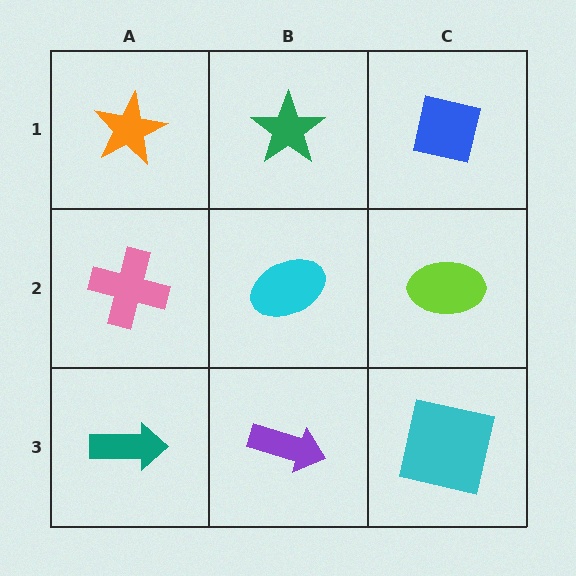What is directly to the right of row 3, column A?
A purple arrow.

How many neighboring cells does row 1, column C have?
2.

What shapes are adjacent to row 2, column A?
An orange star (row 1, column A), a teal arrow (row 3, column A), a cyan ellipse (row 2, column B).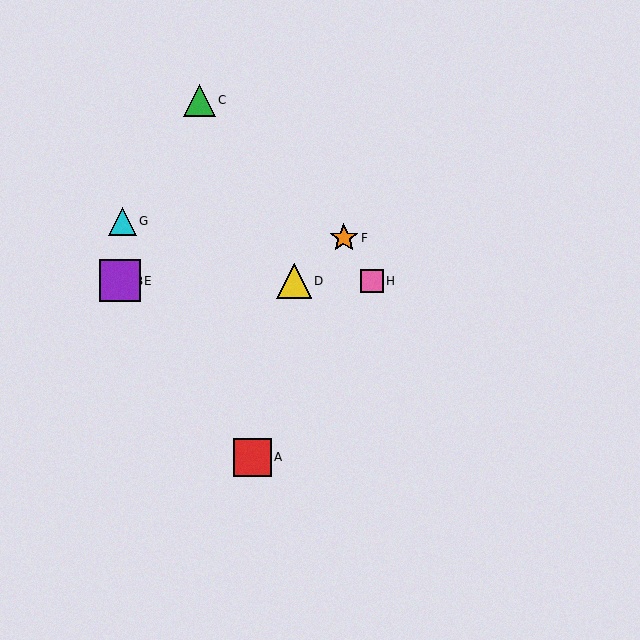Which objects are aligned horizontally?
Objects B, D, E, H are aligned horizontally.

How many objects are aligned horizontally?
4 objects (B, D, E, H) are aligned horizontally.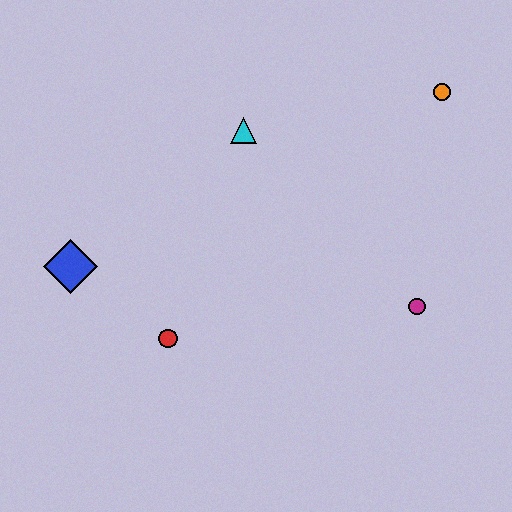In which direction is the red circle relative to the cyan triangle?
The red circle is below the cyan triangle.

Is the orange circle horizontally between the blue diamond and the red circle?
No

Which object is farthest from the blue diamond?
The orange circle is farthest from the blue diamond.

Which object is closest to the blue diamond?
The red circle is closest to the blue diamond.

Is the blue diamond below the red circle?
No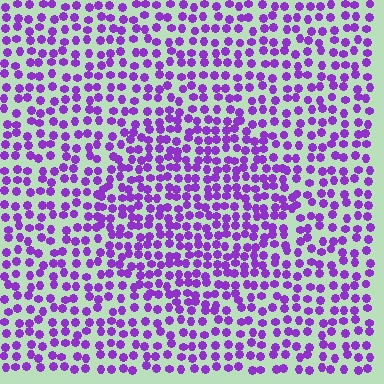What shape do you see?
I see a circle.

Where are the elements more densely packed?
The elements are more densely packed inside the circle boundary.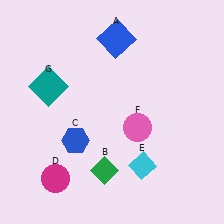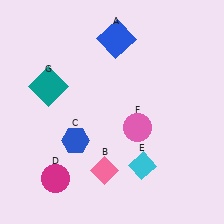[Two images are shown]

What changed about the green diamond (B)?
In Image 1, B is green. In Image 2, it changed to pink.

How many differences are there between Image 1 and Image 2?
There is 1 difference between the two images.